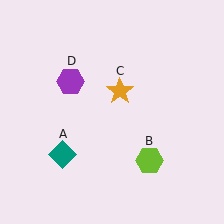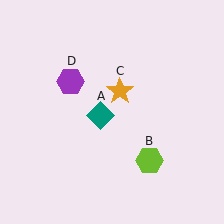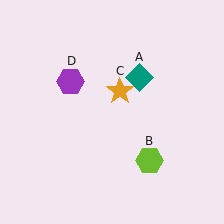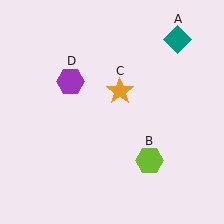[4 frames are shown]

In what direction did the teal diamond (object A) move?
The teal diamond (object A) moved up and to the right.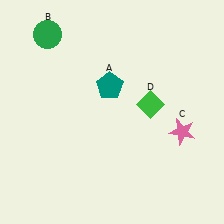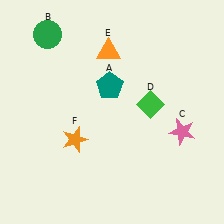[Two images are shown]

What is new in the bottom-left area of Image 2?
An orange star (F) was added in the bottom-left area of Image 2.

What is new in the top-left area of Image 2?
An orange triangle (E) was added in the top-left area of Image 2.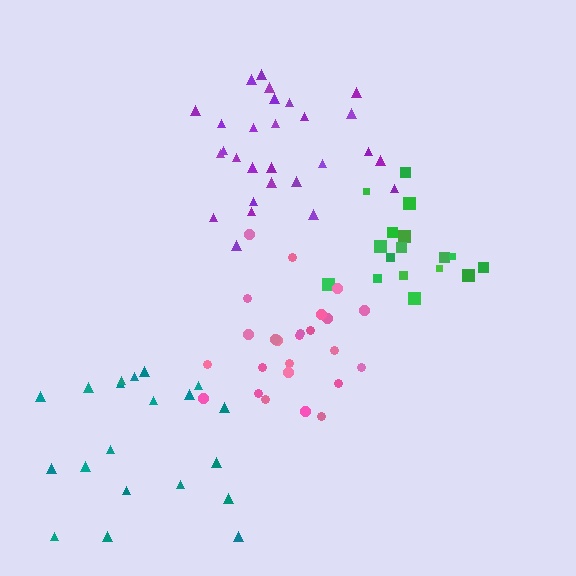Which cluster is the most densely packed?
Pink.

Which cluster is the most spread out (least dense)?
Teal.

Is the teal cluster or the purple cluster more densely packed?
Purple.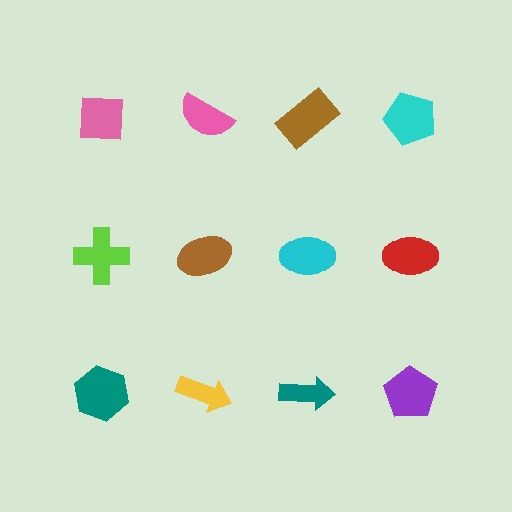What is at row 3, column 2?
A yellow arrow.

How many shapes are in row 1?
4 shapes.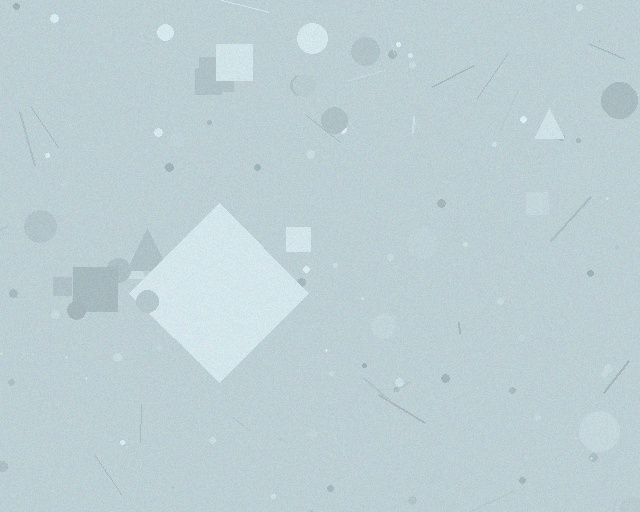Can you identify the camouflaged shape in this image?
The camouflaged shape is a diamond.